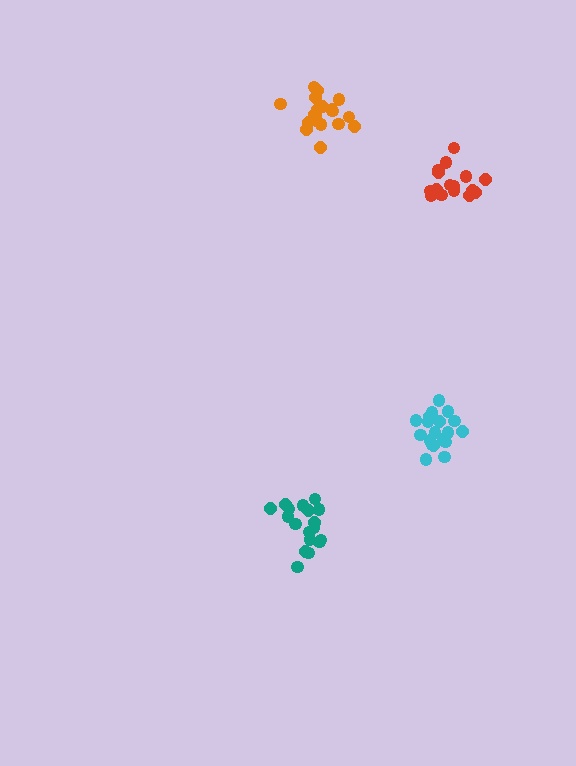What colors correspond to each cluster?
The clusters are colored: red, orange, cyan, teal.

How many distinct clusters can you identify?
There are 4 distinct clusters.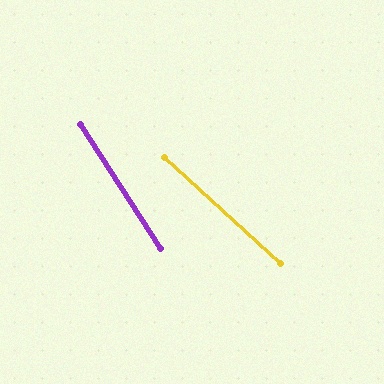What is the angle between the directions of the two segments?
Approximately 15 degrees.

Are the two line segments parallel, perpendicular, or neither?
Neither parallel nor perpendicular — they differ by about 15°.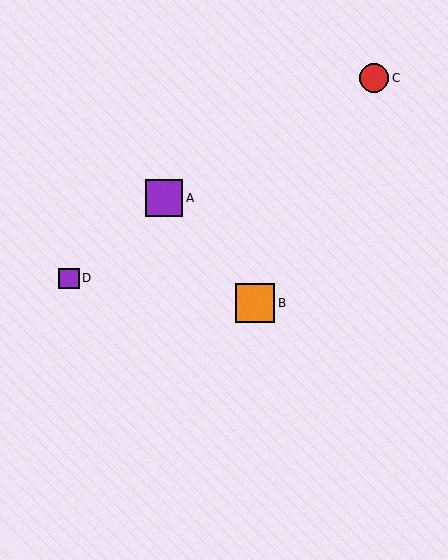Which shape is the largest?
The orange square (labeled B) is the largest.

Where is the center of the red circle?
The center of the red circle is at (374, 78).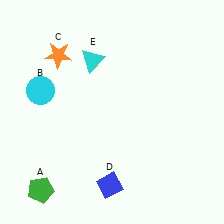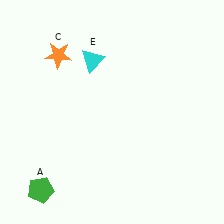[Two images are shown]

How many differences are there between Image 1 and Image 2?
There are 2 differences between the two images.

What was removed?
The blue diamond (D), the cyan circle (B) were removed in Image 2.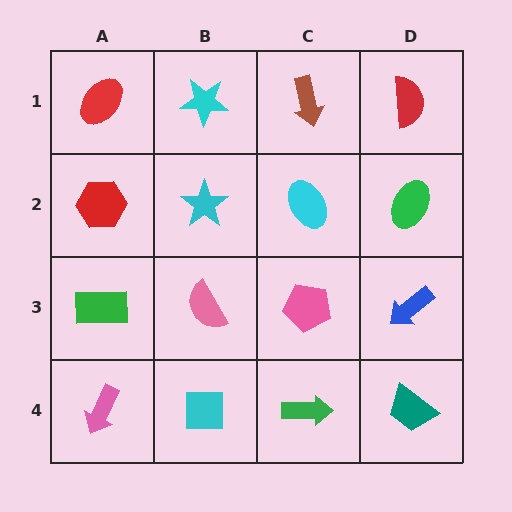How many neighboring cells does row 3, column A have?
3.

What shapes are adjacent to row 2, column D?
A red semicircle (row 1, column D), a blue arrow (row 3, column D), a cyan ellipse (row 2, column C).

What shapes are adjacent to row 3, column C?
A cyan ellipse (row 2, column C), a green arrow (row 4, column C), a pink semicircle (row 3, column B), a blue arrow (row 3, column D).